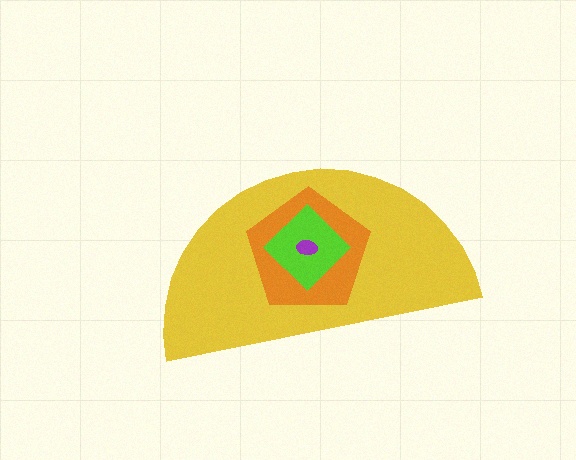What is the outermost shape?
The yellow semicircle.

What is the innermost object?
The purple ellipse.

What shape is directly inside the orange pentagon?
The lime diamond.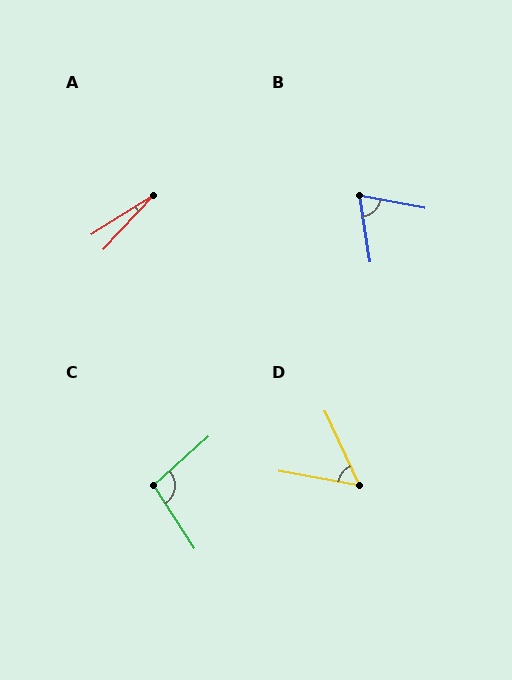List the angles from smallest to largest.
A (15°), D (55°), B (71°), C (99°).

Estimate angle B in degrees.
Approximately 71 degrees.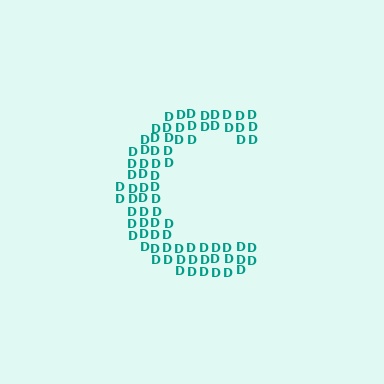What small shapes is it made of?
It is made of small letter D's.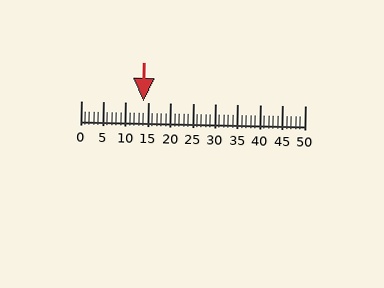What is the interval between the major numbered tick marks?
The major tick marks are spaced 5 units apart.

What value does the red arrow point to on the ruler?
The red arrow points to approximately 14.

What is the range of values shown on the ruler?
The ruler shows values from 0 to 50.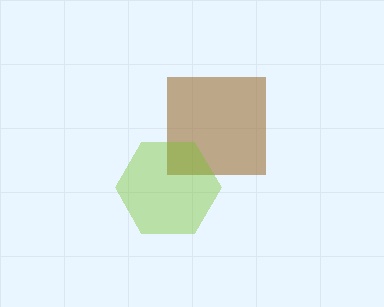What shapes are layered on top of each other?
The layered shapes are: a brown square, a lime hexagon.